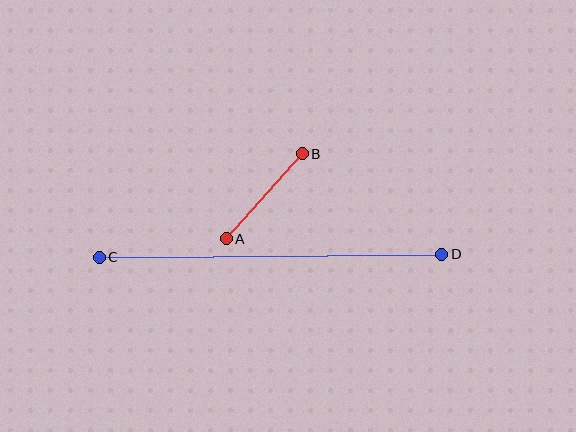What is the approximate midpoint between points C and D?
The midpoint is at approximately (271, 256) pixels.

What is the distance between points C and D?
The distance is approximately 343 pixels.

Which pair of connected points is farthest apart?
Points C and D are farthest apart.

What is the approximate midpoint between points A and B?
The midpoint is at approximately (264, 196) pixels.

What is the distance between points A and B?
The distance is approximately 114 pixels.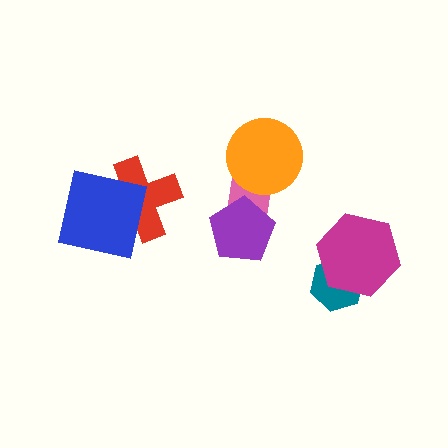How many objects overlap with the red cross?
1 object overlaps with the red cross.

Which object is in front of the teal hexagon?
The magenta hexagon is in front of the teal hexagon.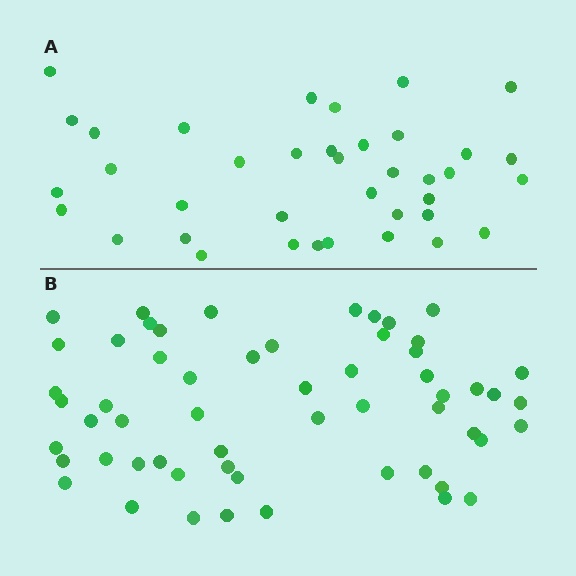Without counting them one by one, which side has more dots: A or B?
Region B (the bottom region) has more dots.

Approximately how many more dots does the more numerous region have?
Region B has approximately 20 more dots than region A.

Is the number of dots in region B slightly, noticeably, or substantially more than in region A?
Region B has substantially more. The ratio is roughly 1.5 to 1.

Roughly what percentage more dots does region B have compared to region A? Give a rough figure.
About 50% more.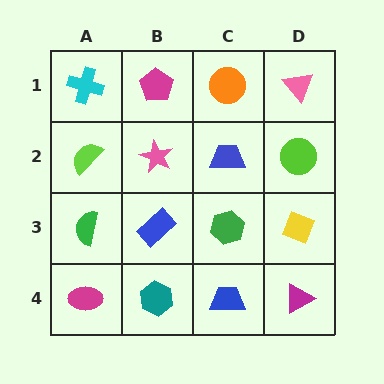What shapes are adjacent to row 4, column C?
A green hexagon (row 3, column C), a teal hexagon (row 4, column B), a magenta triangle (row 4, column D).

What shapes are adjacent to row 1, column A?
A lime semicircle (row 2, column A), a magenta pentagon (row 1, column B).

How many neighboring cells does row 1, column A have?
2.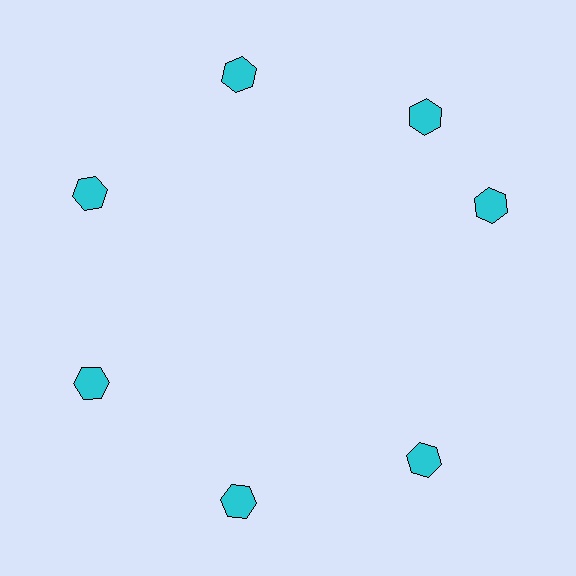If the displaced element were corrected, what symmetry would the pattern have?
It would have 7-fold rotational symmetry — the pattern would map onto itself every 51 degrees.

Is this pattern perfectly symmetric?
No. The 7 cyan hexagons are arranged in a ring, but one element near the 3 o'clock position is rotated out of alignment along the ring, breaking the 7-fold rotational symmetry.